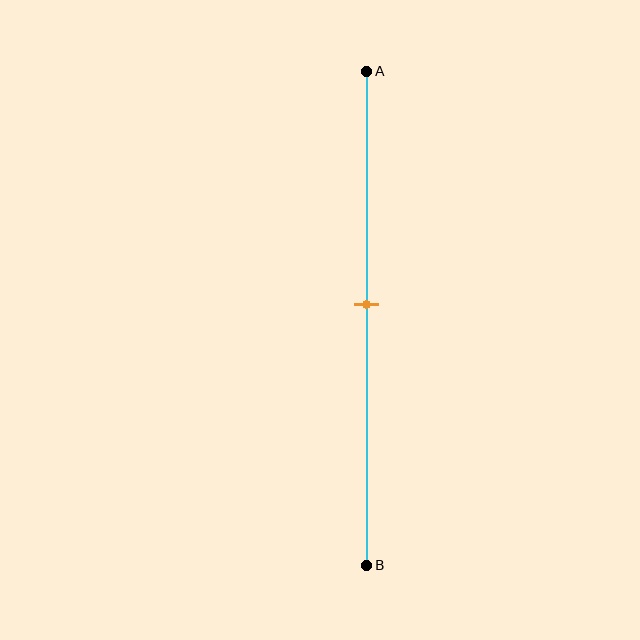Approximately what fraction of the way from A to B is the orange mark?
The orange mark is approximately 45% of the way from A to B.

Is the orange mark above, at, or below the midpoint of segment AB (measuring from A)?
The orange mark is approximately at the midpoint of segment AB.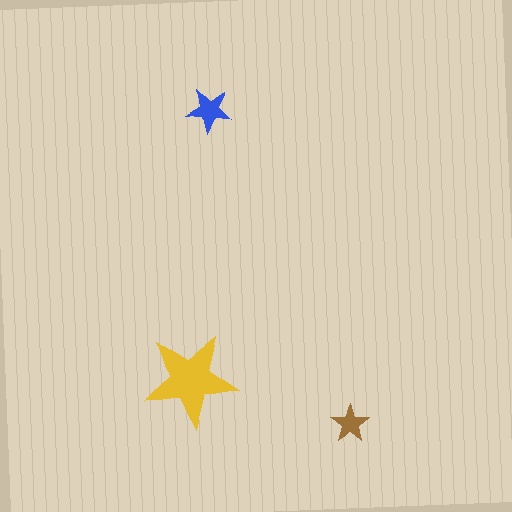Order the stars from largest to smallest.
the yellow one, the blue one, the brown one.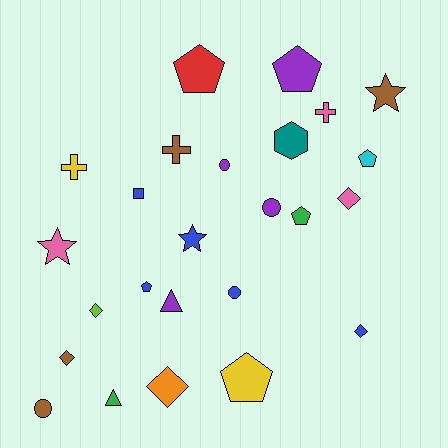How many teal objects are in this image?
There is 1 teal object.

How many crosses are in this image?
There are 3 crosses.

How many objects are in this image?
There are 25 objects.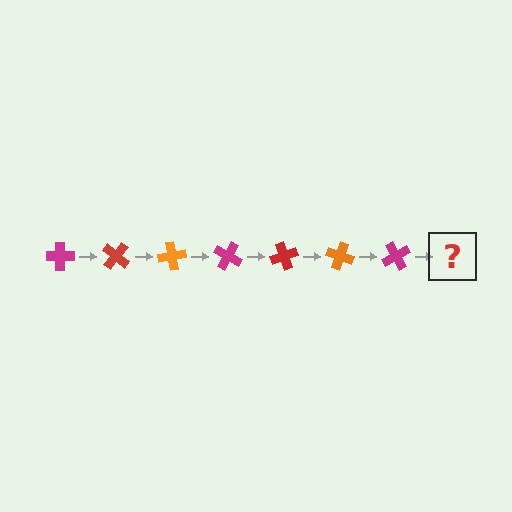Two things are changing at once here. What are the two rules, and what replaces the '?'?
The two rules are that it rotates 40 degrees each step and the color cycles through magenta, red, and orange. The '?' should be a red cross, rotated 280 degrees from the start.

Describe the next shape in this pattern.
It should be a red cross, rotated 280 degrees from the start.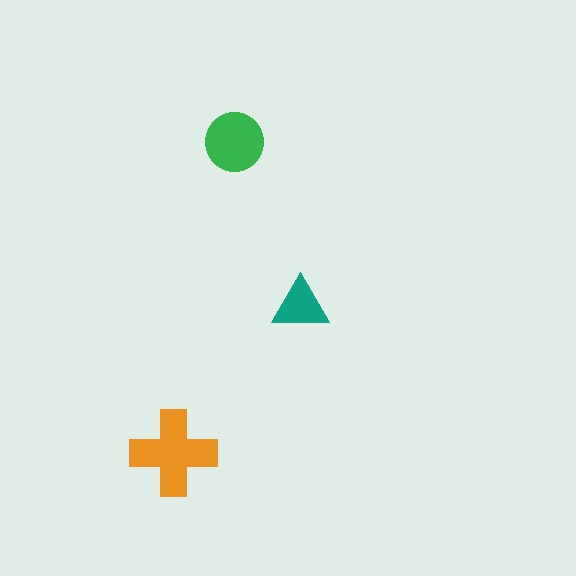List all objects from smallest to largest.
The teal triangle, the green circle, the orange cross.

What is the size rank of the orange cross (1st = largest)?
1st.